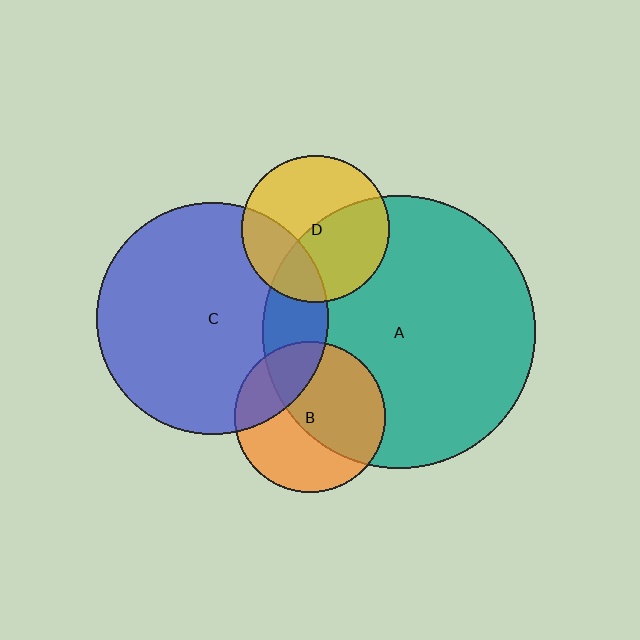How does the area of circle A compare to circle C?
Approximately 1.4 times.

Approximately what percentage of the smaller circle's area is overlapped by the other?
Approximately 50%.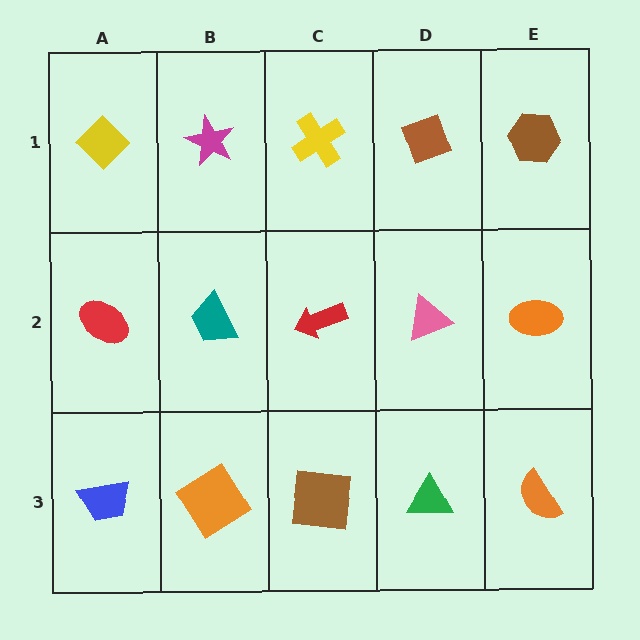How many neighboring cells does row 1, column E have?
2.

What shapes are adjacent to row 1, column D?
A pink triangle (row 2, column D), a yellow cross (row 1, column C), a brown hexagon (row 1, column E).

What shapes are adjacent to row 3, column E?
An orange ellipse (row 2, column E), a green triangle (row 3, column D).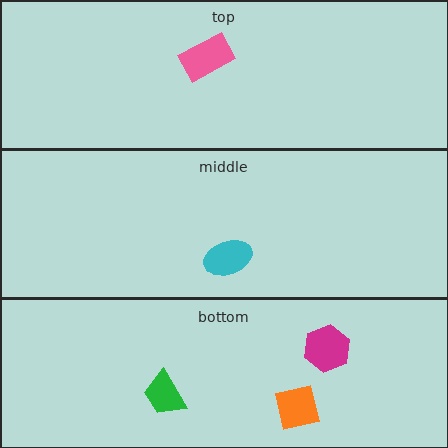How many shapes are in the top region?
1.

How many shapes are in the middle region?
1.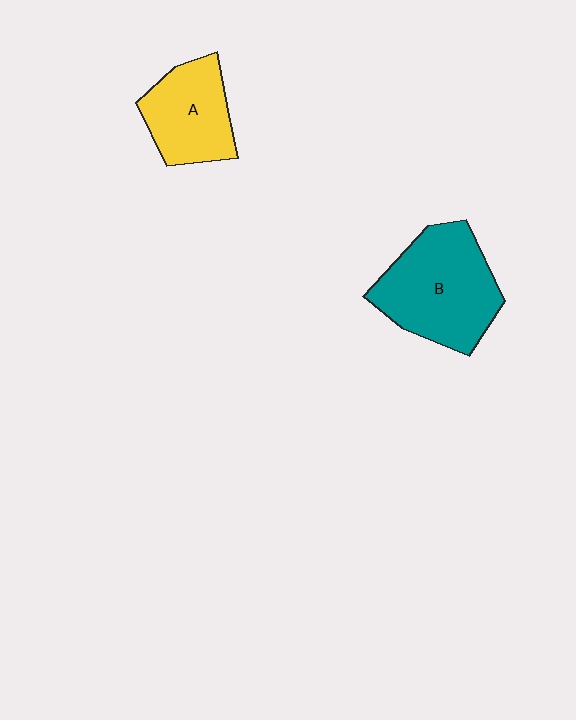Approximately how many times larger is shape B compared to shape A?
Approximately 1.5 times.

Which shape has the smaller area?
Shape A (yellow).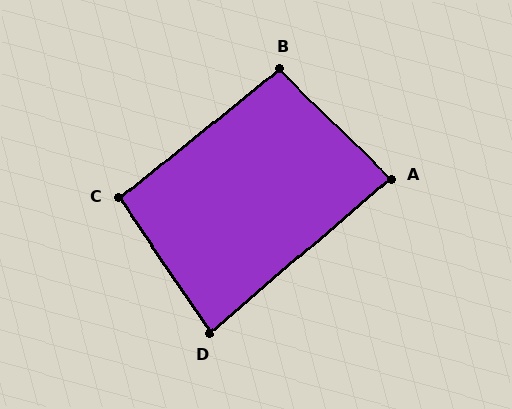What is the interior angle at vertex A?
Approximately 85 degrees (approximately right).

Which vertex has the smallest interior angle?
D, at approximately 83 degrees.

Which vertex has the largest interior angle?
B, at approximately 97 degrees.